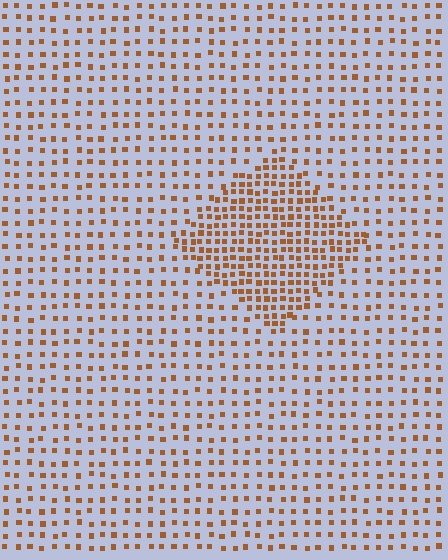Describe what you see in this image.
The image contains small brown elements arranged at two different densities. A diamond-shaped region is visible where the elements are more densely packed than the surrounding area.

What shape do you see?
I see a diamond.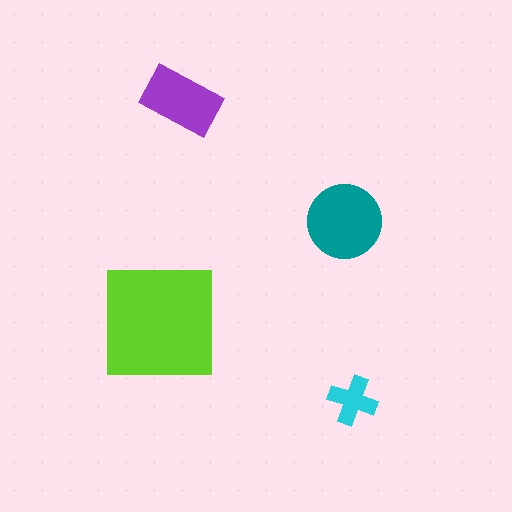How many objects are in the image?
There are 4 objects in the image.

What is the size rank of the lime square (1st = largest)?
1st.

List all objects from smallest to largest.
The cyan cross, the purple rectangle, the teal circle, the lime square.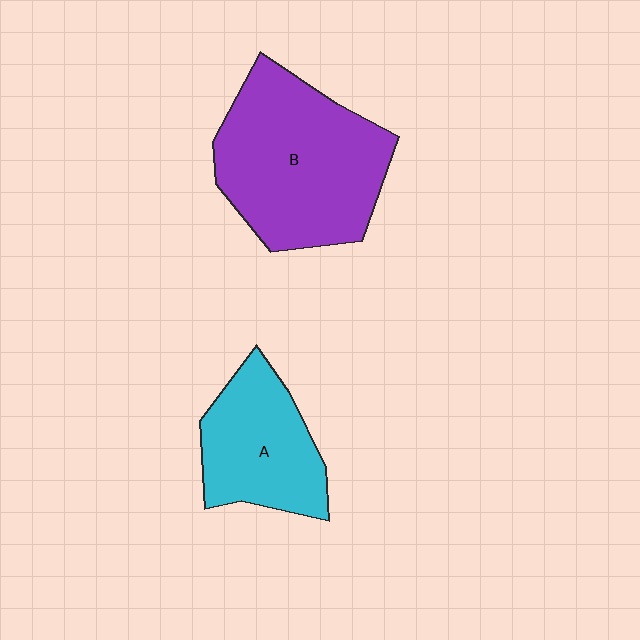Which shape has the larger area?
Shape B (purple).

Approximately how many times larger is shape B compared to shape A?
Approximately 1.6 times.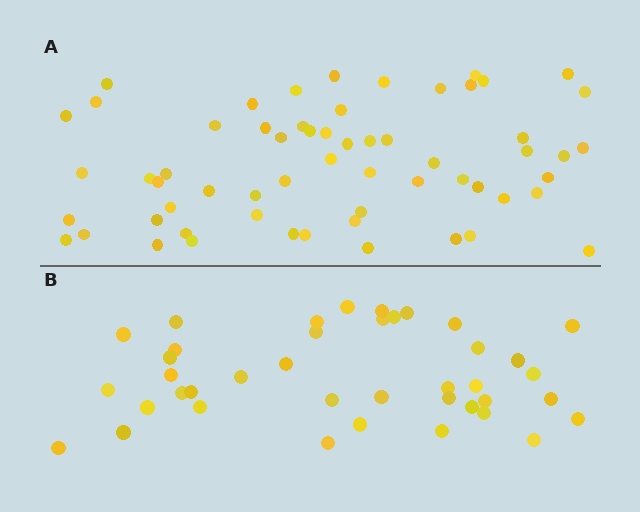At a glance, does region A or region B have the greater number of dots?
Region A (the top region) has more dots.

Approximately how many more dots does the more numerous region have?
Region A has approximately 20 more dots than region B.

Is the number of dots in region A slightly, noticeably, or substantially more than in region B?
Region A has substantially more. The ratio is roughly 1.5 to 1.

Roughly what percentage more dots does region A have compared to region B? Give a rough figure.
About 50% more.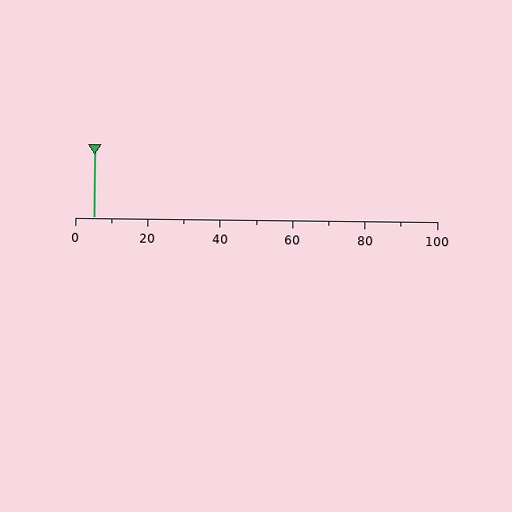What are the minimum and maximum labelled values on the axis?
The axis runs from 0 to 100.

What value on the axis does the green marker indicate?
The marker indicates approximately 5.